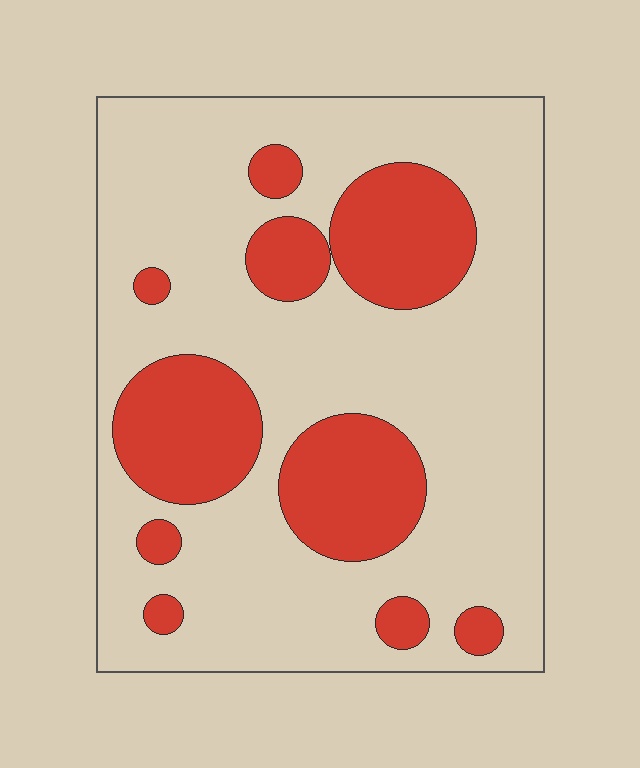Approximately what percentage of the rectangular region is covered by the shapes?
Approximately 25%.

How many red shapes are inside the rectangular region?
10.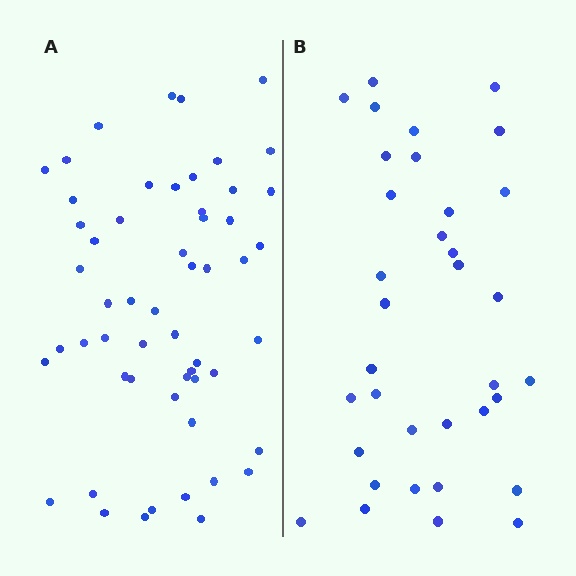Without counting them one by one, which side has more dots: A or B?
Region A (the left region) has more dots.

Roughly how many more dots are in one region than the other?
Region A has approximately 20 more dots than region B.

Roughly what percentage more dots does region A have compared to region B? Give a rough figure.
About 55% more.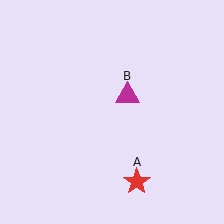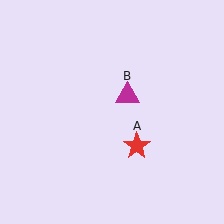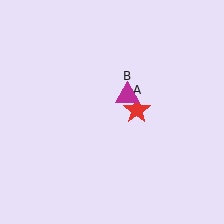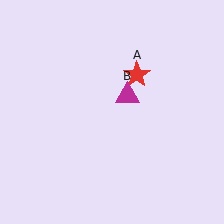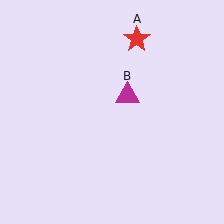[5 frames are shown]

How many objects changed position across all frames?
1 object changed position: red star (object A).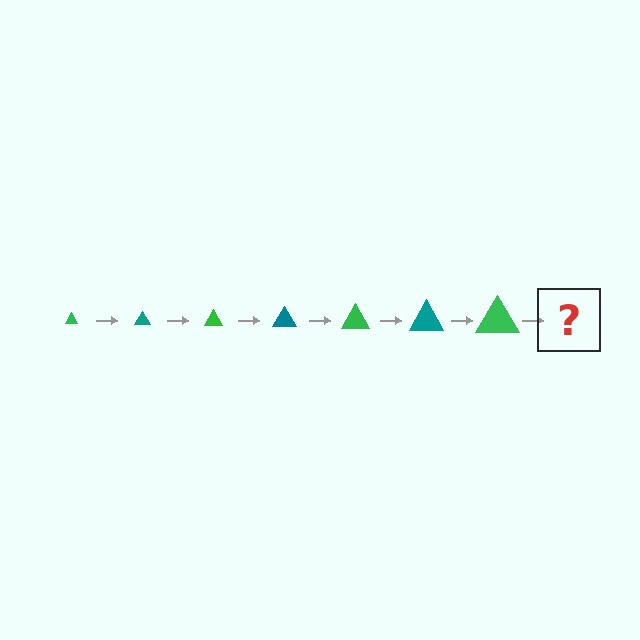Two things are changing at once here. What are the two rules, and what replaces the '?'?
The two rules are that the triangle grows larger each step and the color cycles through green and teal. The '?' should be a teal triangle, larger than the previous one.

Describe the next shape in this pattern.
It should be a teal triangle, larger than the previous one.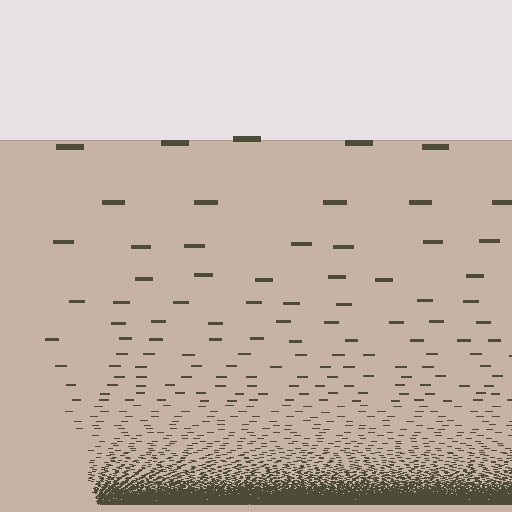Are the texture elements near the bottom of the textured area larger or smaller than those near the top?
Smaller. The gradient is inverted — elements near the bottom are smaller and denser.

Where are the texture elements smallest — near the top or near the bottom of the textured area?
Near the bottom.